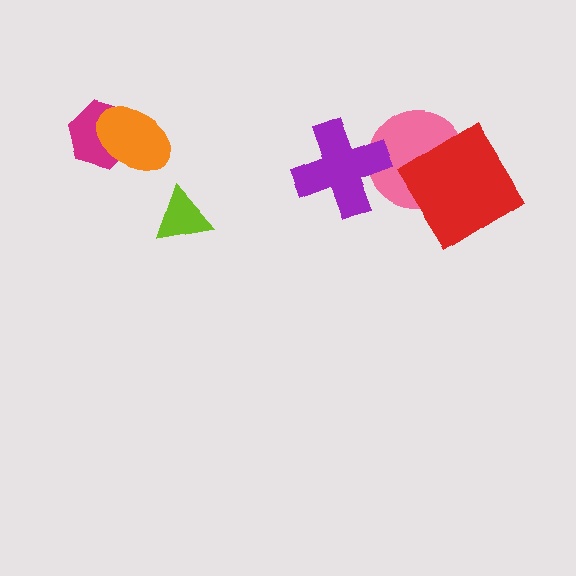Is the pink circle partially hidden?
Yes, it is partially covered by another shape.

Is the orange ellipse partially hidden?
No, no other shape covers it.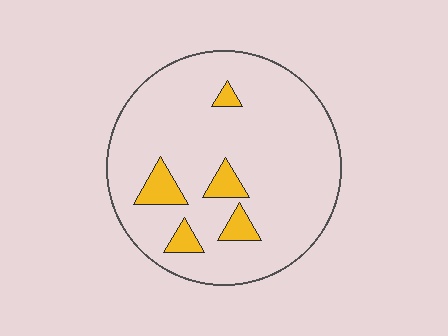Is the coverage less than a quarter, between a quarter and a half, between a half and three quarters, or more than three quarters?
Less than a quarter.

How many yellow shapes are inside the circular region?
5.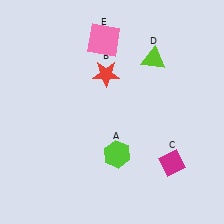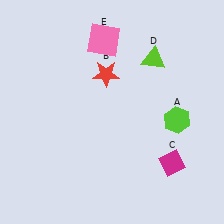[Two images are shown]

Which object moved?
The lime hexagon (A) moved right.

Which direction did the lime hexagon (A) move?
The lime hexagon (A) moved right.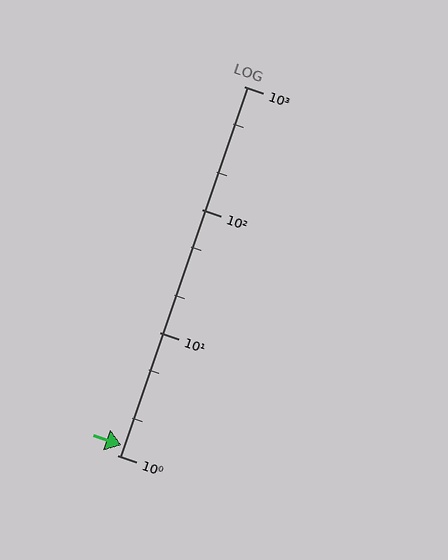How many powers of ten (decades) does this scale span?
The scale spans 3 decades, from 1 to 1000.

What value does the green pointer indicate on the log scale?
The pointer indicates approximately 1.2.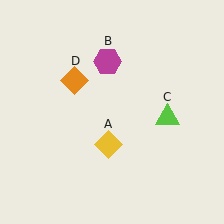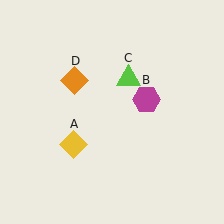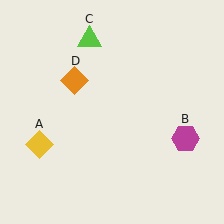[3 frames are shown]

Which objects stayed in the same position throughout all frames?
Orange diamond (object D) remained stationary.